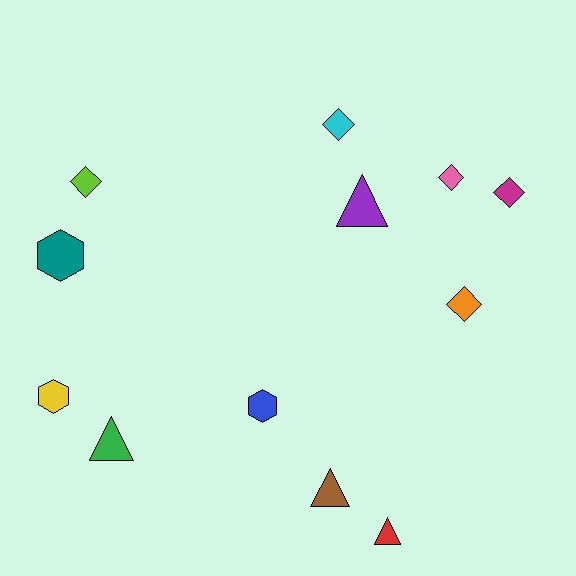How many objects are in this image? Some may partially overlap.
There are 12 objects.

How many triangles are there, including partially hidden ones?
There are 4 triangles.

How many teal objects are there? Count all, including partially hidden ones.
There is 1 teal object.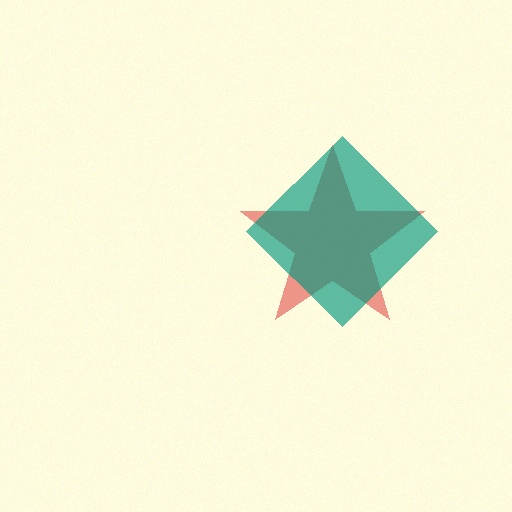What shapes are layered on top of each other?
The layered shapes are: a red star, a teal diamond.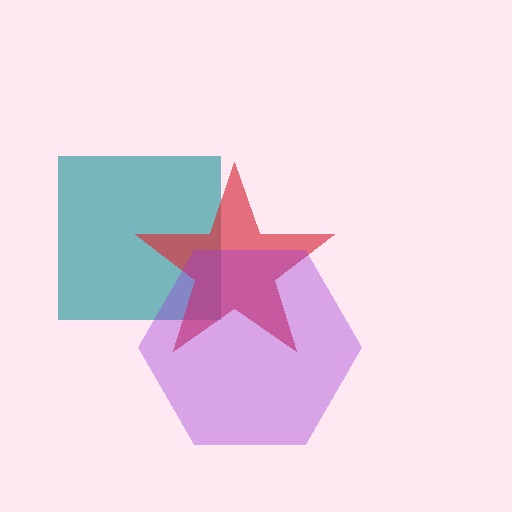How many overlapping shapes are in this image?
There are 3 overlapping shapes in the image.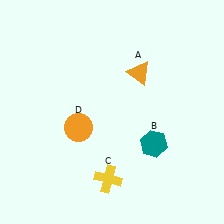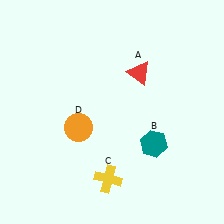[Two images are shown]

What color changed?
The triangle (A) changed from orange in Image 1 to red in Image 2.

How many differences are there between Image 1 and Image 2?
There is 1 difference between the two images.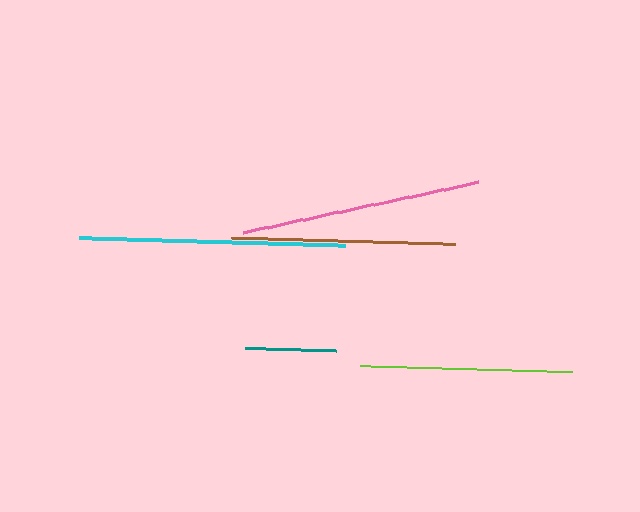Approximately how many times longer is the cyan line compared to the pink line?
The cyan line is approximately 1.1 times the length of the pink line.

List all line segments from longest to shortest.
From longest to shortest: cyan, pink, brown, lime, teal.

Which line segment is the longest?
The cyan line is the longest at approximately 266 pixels.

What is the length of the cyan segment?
The cyan segment is approximately 266 pixels long.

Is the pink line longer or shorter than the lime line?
The pink line is longer than the lime line.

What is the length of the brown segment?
The brown segment is approximately 224 pixels long.